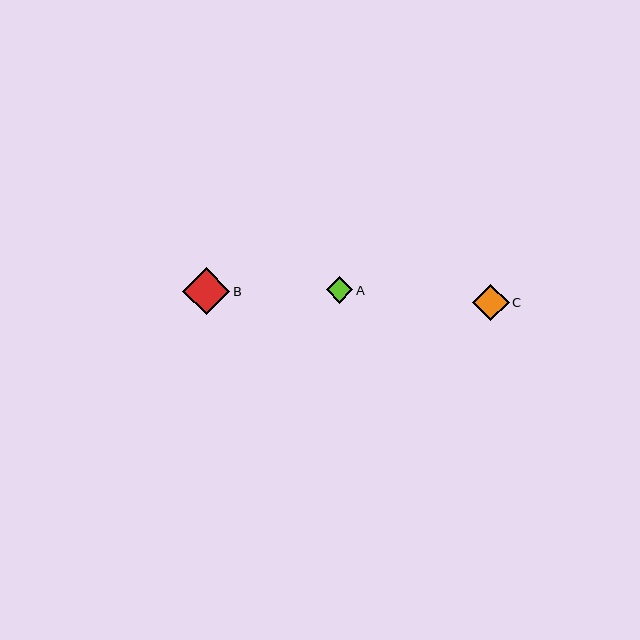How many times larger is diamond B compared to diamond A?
Diamond B is approximately 1.8 times the size of diamond A.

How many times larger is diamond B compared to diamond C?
Diamond B is approximately 1.3 times the size of diamond C.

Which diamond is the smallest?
Diamond A is the smallest with a size of approximately 27 pixels.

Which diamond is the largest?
Diamond B is the largest with a size of approximately 48 pixels.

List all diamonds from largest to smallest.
From largest to smallest: B, C, A.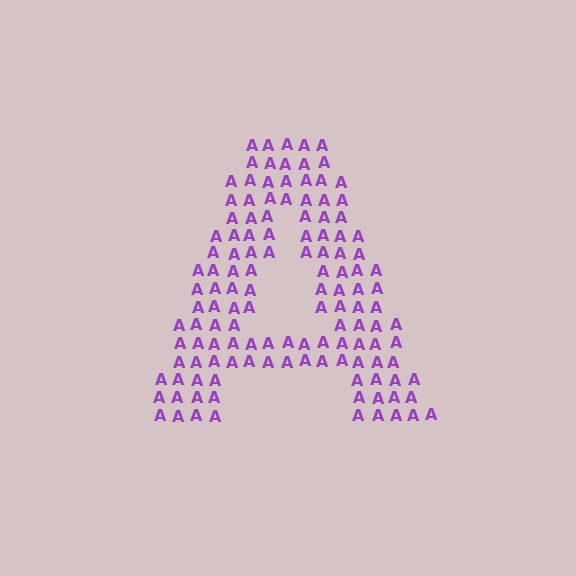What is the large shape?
The large shape is the letter A.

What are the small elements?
The small elements are letter A's.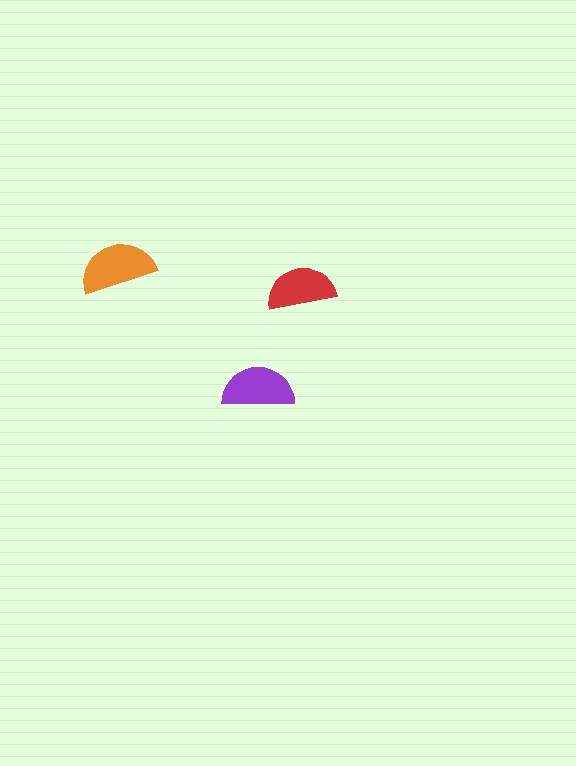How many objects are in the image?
There are 3 objects in the image.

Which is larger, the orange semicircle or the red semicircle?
The orange one.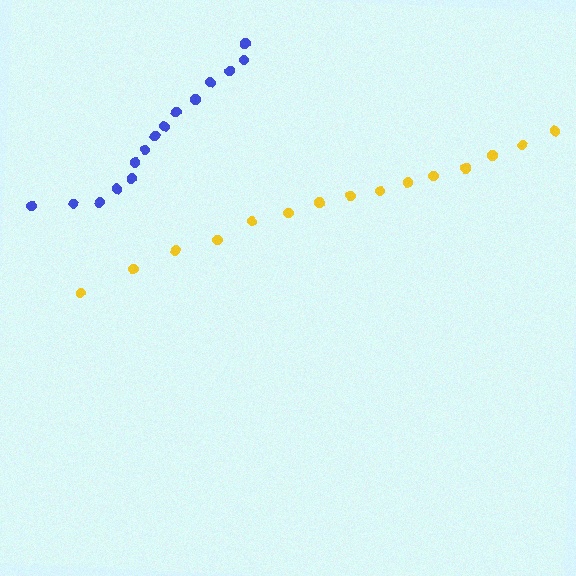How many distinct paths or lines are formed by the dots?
There are 2 distinct paths.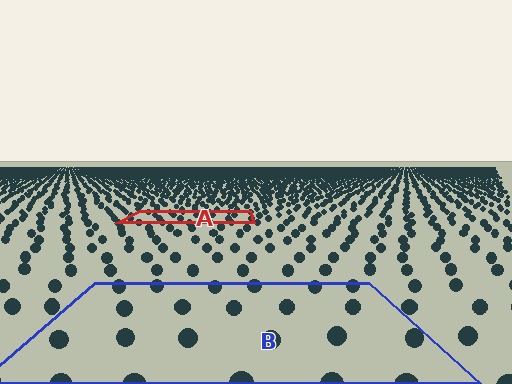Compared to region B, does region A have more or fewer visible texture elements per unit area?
Region A has more texture elements per unit area — they are packed more densely because it is farther away.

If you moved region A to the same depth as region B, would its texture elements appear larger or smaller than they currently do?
They would appear larger. At a closer depth, the same texture elements are projected at a bigger on-screen size.